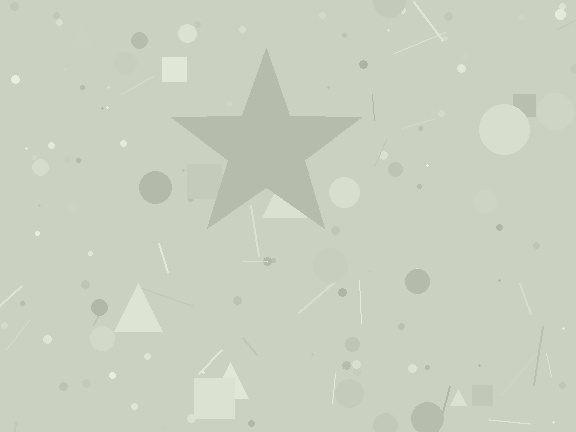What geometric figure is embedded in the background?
A star is embedded in the background.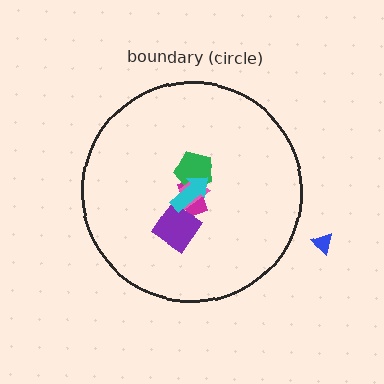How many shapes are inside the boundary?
5 inside, 1 outside.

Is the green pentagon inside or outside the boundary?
Inside.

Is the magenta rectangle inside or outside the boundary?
Inside.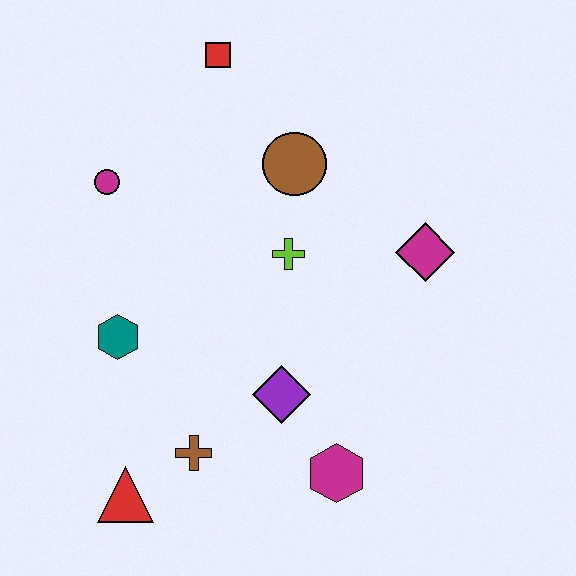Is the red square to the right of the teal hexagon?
Yes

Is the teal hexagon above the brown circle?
No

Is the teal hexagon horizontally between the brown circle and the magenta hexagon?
No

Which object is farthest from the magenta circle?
The magenta hexagon is farthest from the magenta circle.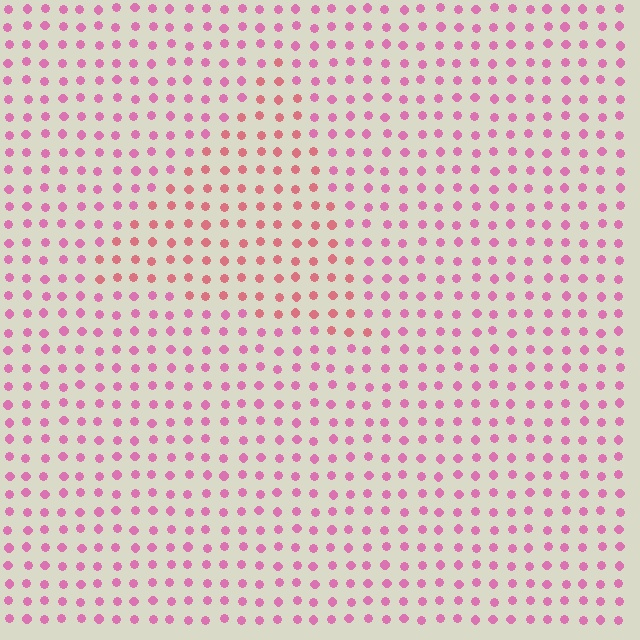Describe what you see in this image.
The image is filled with small pink elements in a uniform arrangement. A triangle-shaped region is visible where the elements are tinted to a slightly different hue, forming a subtle color boundary.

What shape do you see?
I see a triangle.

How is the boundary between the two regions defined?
The boundary is defined purely by a slight shift in hue (about 28 degrees). Spacing, size, and orientation are identical on both sides.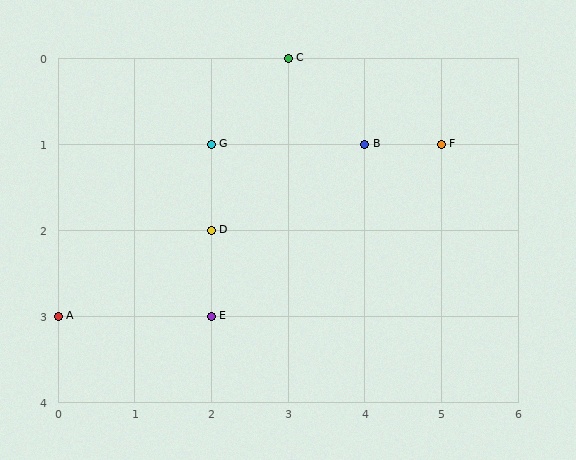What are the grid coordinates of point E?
Point E is at grid coordinates (2, 3).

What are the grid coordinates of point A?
Point A is at grid coordinates (0, 3).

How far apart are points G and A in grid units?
Points G and A are 2 columns and 2 rows apart (about 2.8 grid units diagonally).